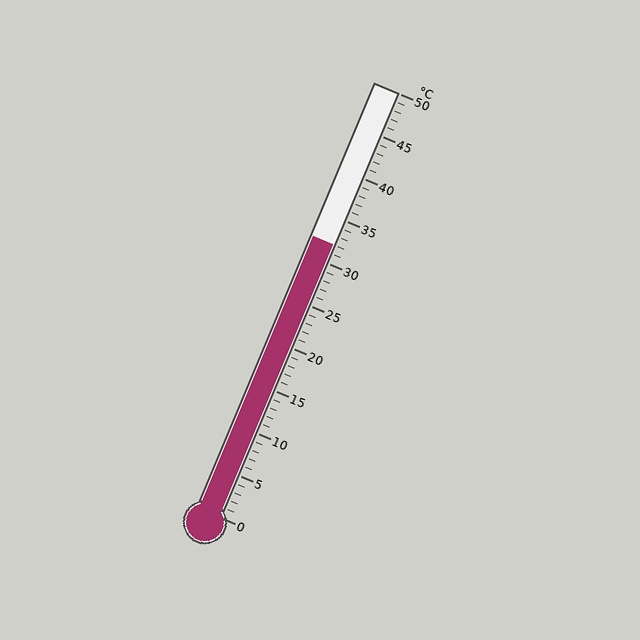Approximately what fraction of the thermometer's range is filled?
The thermometer is filled to approximately 65% of its range.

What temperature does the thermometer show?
The thermometer shows approximately 32°C.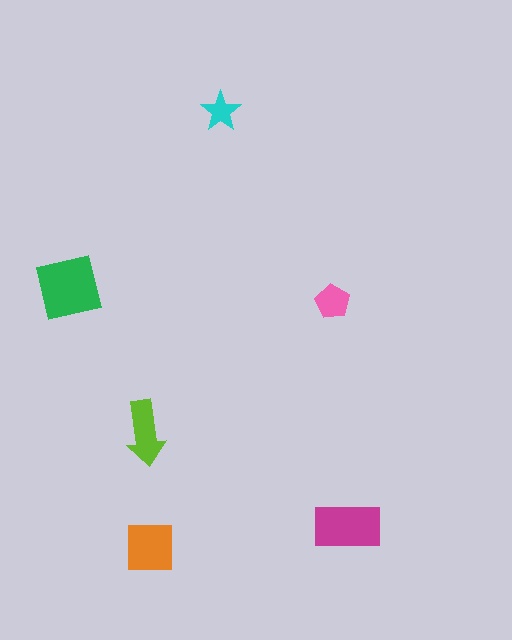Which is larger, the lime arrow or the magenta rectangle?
The magenta rectangle.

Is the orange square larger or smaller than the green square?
Smaller.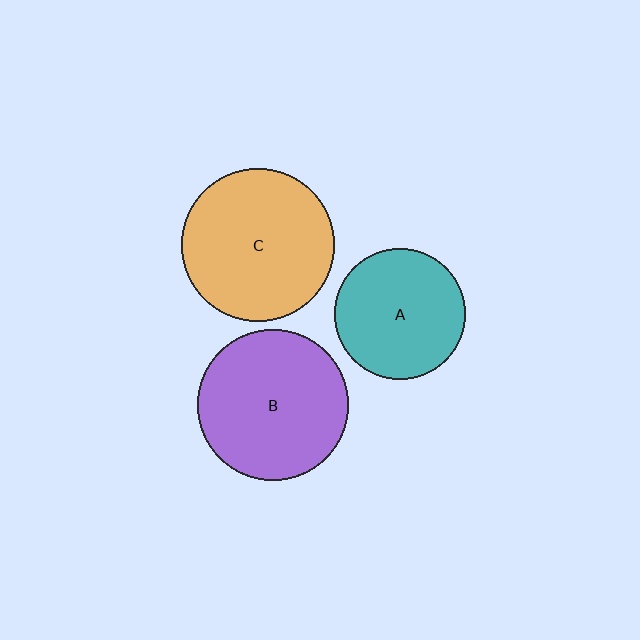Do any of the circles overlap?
No, none of the circles overlap.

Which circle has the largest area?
Circle C (orange).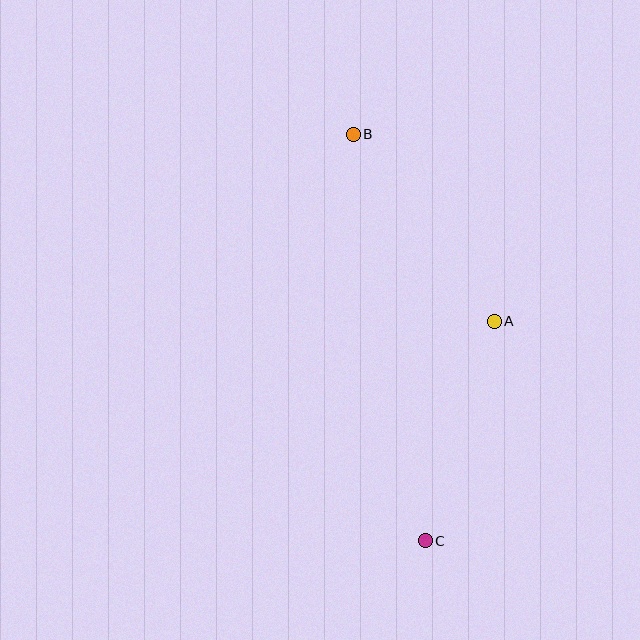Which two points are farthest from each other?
Points B and C are farthest from each other.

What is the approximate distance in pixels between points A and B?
The distance between A and B is approximately 234 pixels.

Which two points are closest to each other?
Points A and C are closest to each other.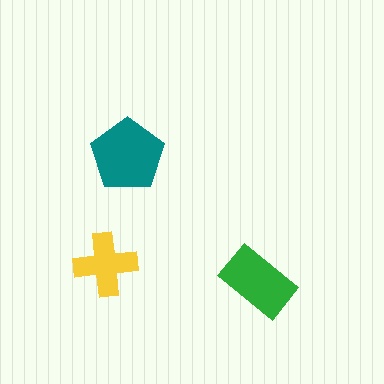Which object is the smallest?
The yellow cross.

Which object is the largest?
The teal pentagon.